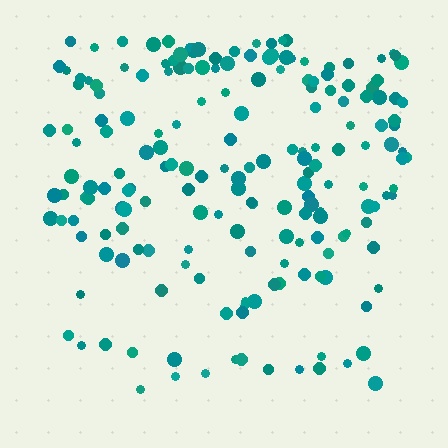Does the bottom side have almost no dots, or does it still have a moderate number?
Still a moderate number, just noticeably fewer than the top.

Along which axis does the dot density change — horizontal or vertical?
Vertical.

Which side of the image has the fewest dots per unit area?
The bottom.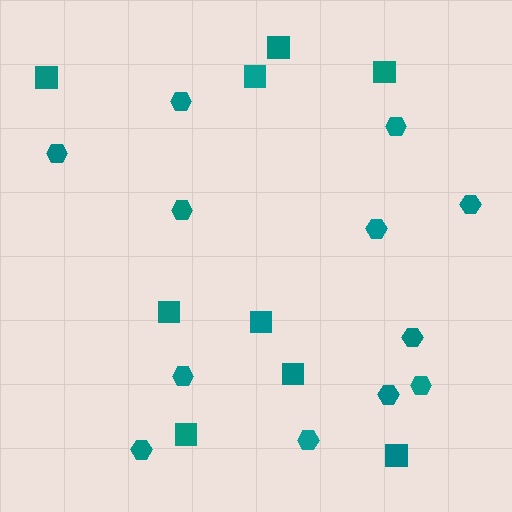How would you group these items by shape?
There are 2 groups: one group of hexagons (12) and one group of squares (9).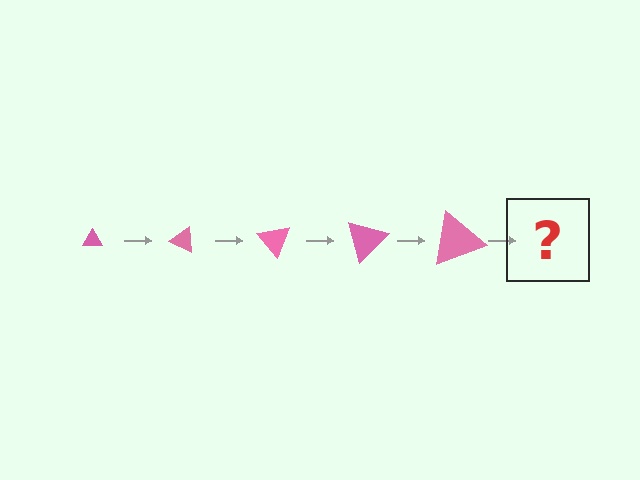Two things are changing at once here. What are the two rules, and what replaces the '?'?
The two rules are that the triangle grows larger each step and it rotates 25 degrees each step. The '?' should be a triangle, larger than the previous one and rotated 125 degrees from the start.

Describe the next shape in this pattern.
It should be a triangle, larger than the previous one and rotated 125 degrees from the start.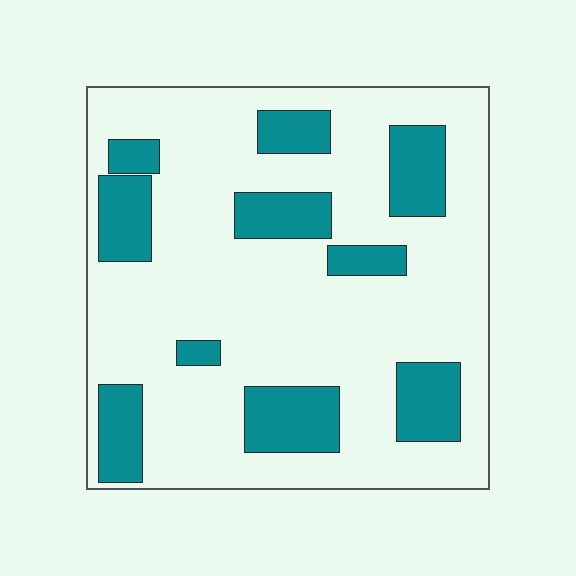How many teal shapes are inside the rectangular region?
10.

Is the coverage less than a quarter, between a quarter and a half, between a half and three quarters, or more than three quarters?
Less than a quarter.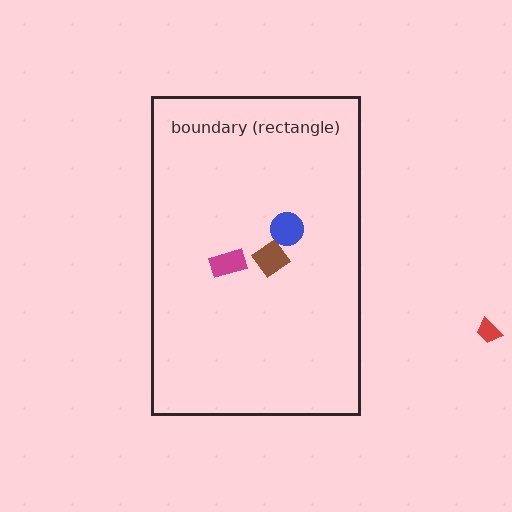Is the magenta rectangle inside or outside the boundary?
Inside.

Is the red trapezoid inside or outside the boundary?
Outside.